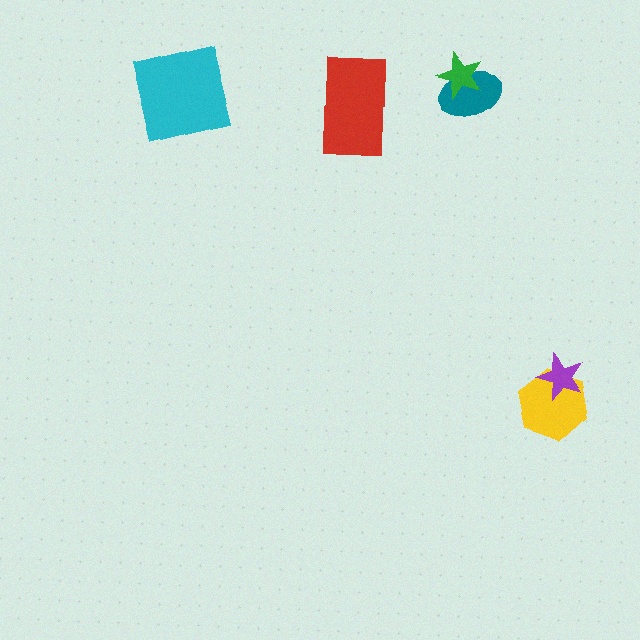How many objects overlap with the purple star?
1 object overlaps with the purple star.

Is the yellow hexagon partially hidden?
Yes, it is partially covered by another shape.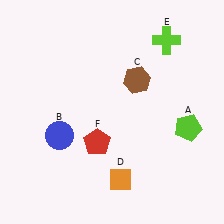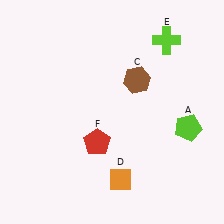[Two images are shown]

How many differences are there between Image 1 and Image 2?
There is 1 difference between the two images.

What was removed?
The blue circle (B) was removed in Image 2.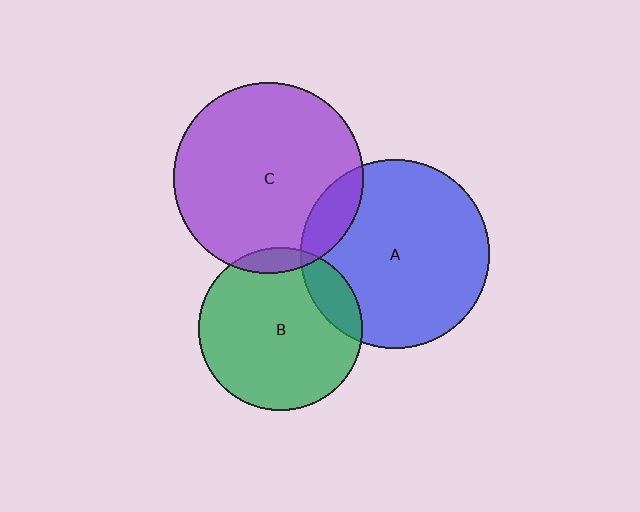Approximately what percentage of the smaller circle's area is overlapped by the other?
Approximately 10%.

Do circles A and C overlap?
Yes.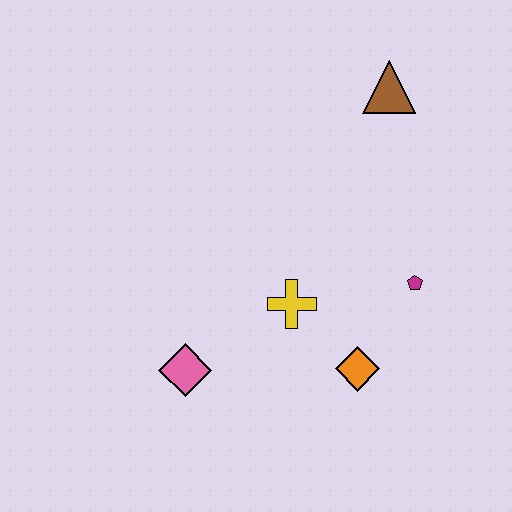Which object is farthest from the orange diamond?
The brown triangle is farthest from the orange diamond.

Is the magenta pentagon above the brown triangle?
No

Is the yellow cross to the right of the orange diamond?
No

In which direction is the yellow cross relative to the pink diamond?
The yellow cross is to the right of the pink diamond.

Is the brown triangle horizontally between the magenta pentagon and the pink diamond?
Yes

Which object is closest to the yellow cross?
The orange diamond is closest to the yellow cross.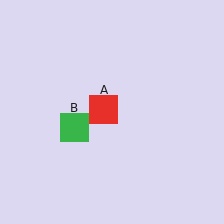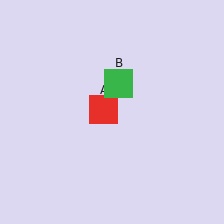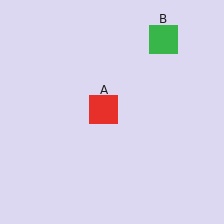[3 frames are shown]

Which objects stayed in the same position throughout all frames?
Red square (object A) remained stationary.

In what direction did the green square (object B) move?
The green square (object B) moved up and to the right.